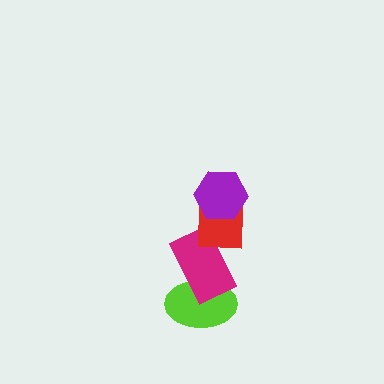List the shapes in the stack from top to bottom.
From top to bottom: the purple hexagon, the red square, the magenta rectangle, the lime ellipse.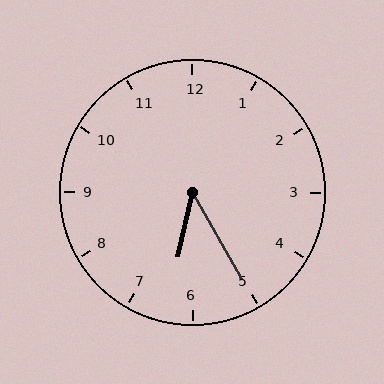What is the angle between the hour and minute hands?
Approximately 42 degrees.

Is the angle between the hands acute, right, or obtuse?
It is acute.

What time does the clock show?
6:25.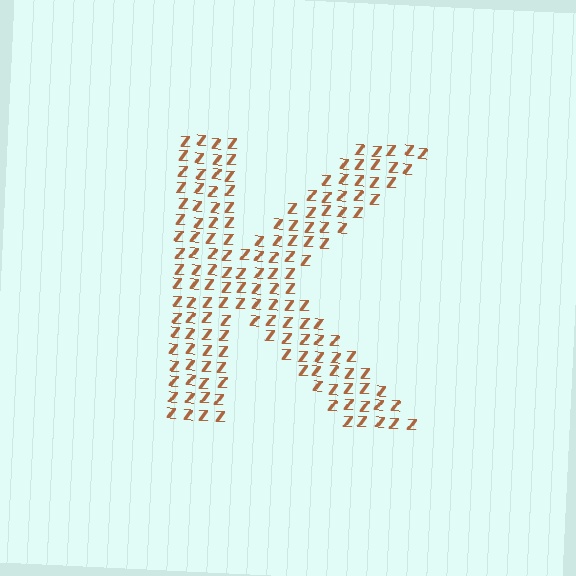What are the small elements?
The small elements are letter Z's.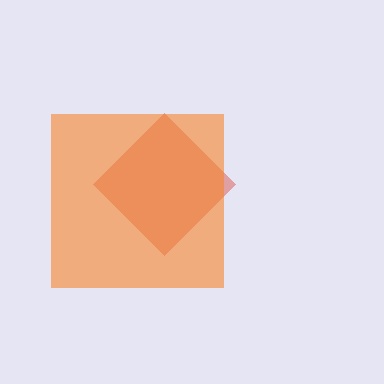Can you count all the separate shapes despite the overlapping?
Yes, there are 2 separate shapes.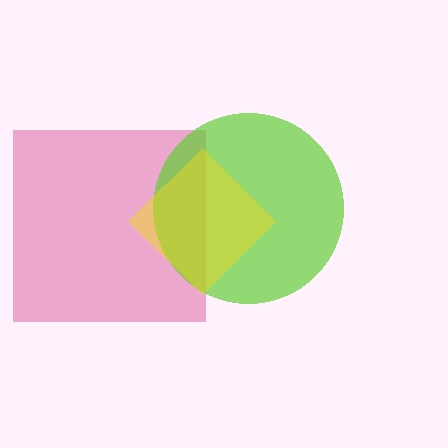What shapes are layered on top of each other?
The layered shapes are: a pink square, a lime circle, a yellow diamond.